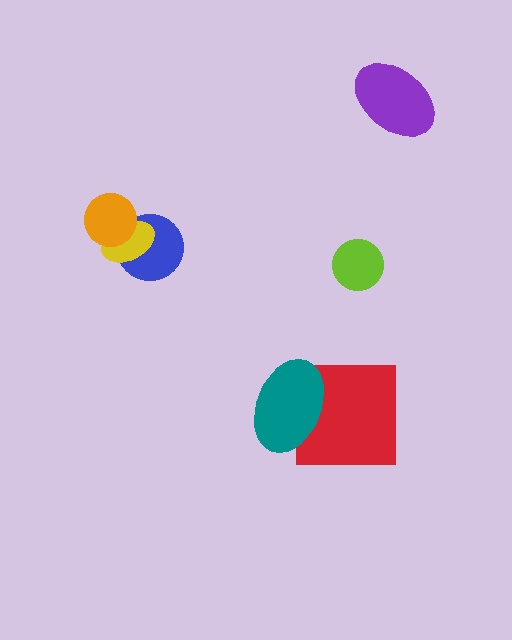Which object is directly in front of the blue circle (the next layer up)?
The yellow ellipse is directly in front of the blue circle.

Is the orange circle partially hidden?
No, no other shape covers it.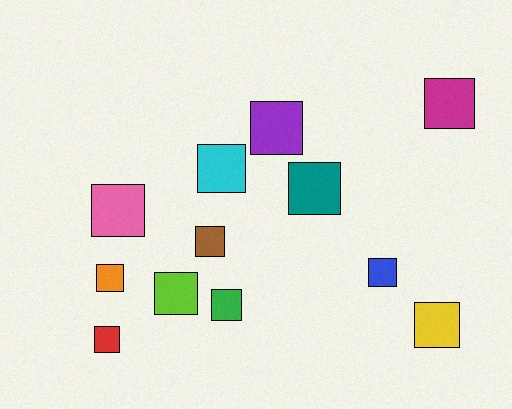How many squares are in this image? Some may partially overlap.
There are 12 squares.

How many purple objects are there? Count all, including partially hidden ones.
There is 1 purple object.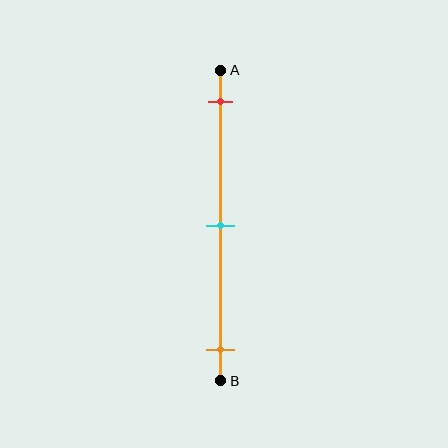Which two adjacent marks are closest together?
The red and cyan marks are the closest adjacent pair.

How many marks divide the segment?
There are 3 marks dividing the segment.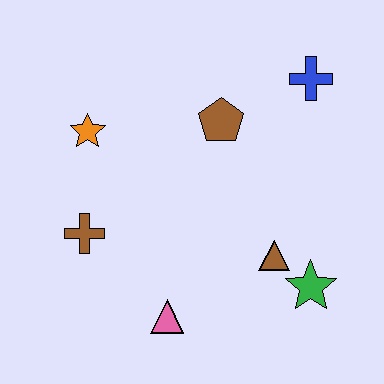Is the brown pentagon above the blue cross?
No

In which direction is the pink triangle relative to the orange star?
The pink triangle is below the orange star.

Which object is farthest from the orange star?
The green star is farthest from the orange star.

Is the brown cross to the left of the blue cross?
Yes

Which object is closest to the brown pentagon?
The blue cross is closest to the brown pentagon.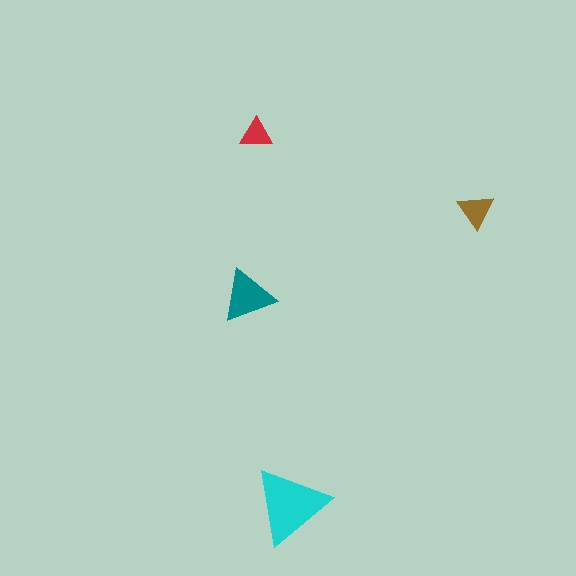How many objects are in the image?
There are 4 objects in the image.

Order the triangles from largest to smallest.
the cyan one, the teal one, the brown one, the red one.